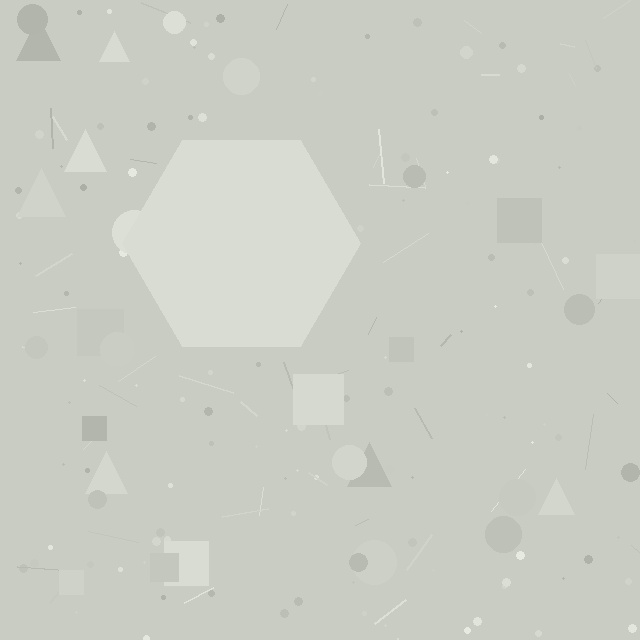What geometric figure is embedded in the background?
A hexagon is embedded in the background.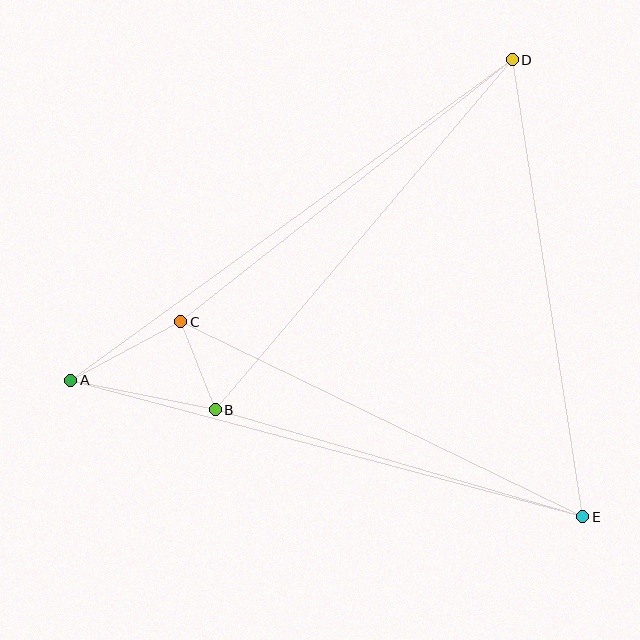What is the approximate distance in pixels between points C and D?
The distance between C and D is approximately 422 pixels.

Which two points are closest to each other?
Points B and C are closest to each other.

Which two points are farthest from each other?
Points A and D are farthest from each other.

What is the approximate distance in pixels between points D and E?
The distance between D and E is approximately 462 pixels.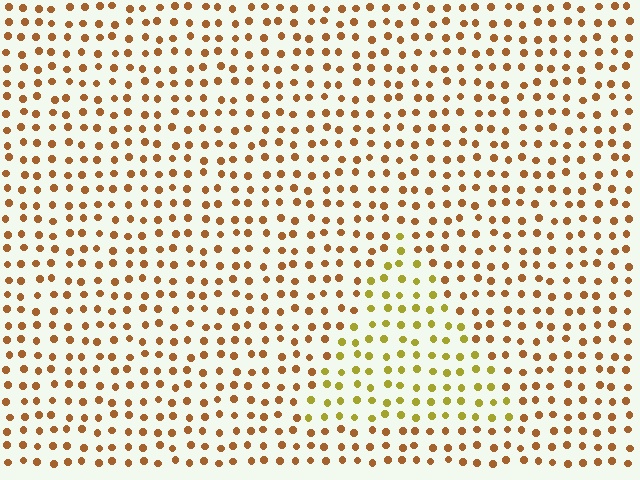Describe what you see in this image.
The image is filled with small brown elements in a uniform arrangement. A triangle-shaped region is visible where the elements are tinted to a slightly different hue, forming a subtle color boundary.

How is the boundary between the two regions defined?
The boundary is defined purely by a slight shift in hue (about 34 degrees). Spacing, size, and orientation are identical on both sides.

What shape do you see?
I see a triangle.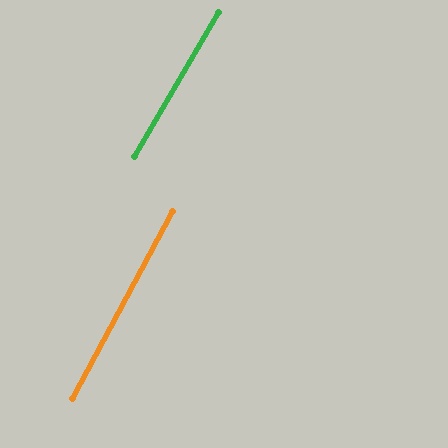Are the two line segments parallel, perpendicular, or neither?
Parallel — their directions differ by only 1.6°.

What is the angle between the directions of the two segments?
Approximately 2 degrees.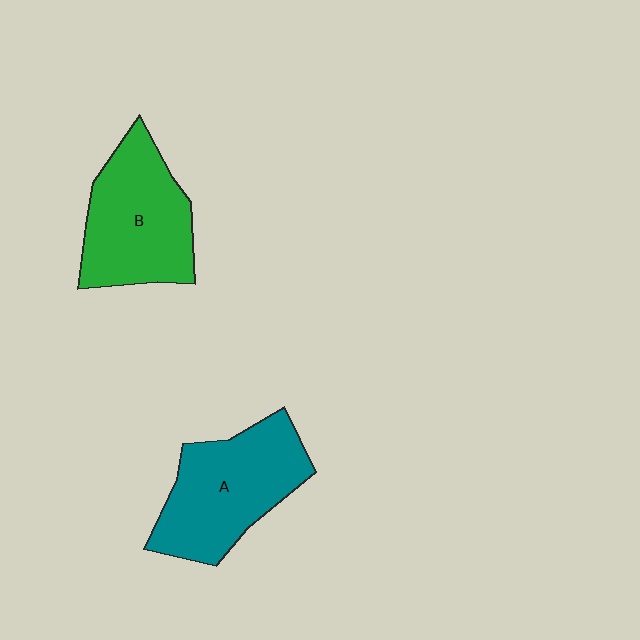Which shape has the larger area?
Shape A (teal).